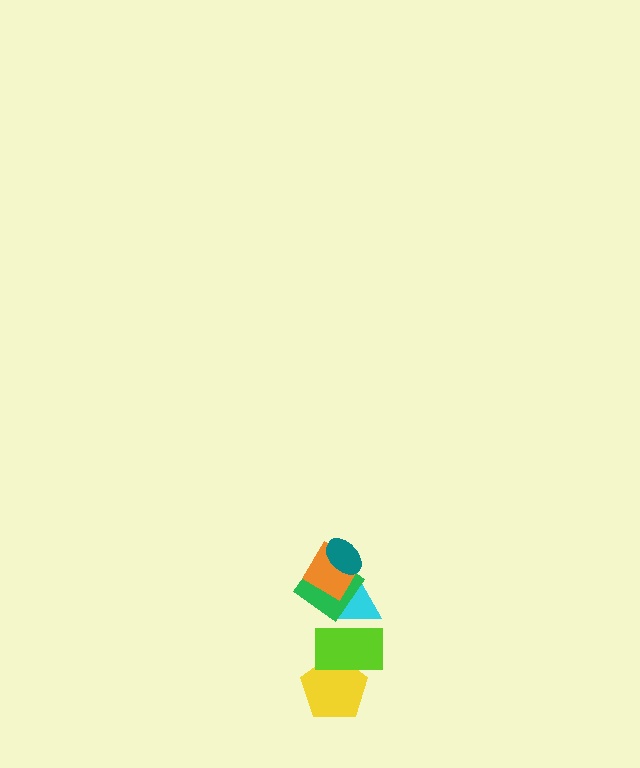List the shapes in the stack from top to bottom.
From top to bottom: the teal ellipse, the orange diamond, the green diamond, the cyan triangle, the lime rectangle, the yellow pentagon.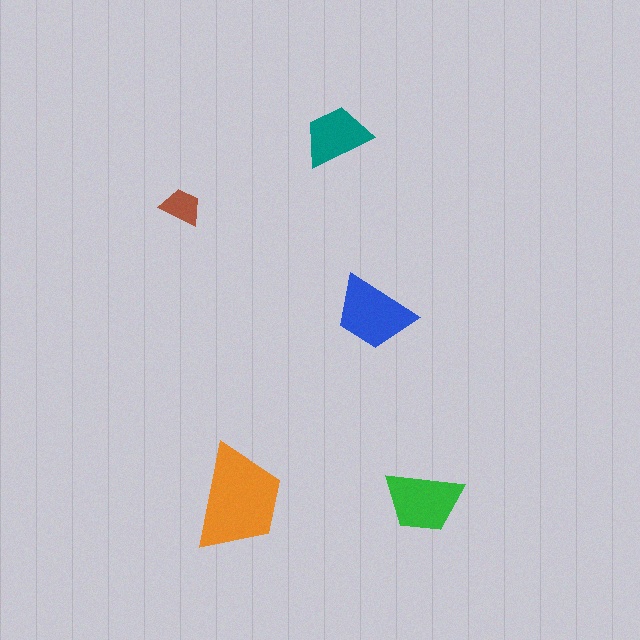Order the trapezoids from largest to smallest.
the orange one, the blue one, the green one, the teal one, the brown one.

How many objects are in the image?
There are 5 objects in the image.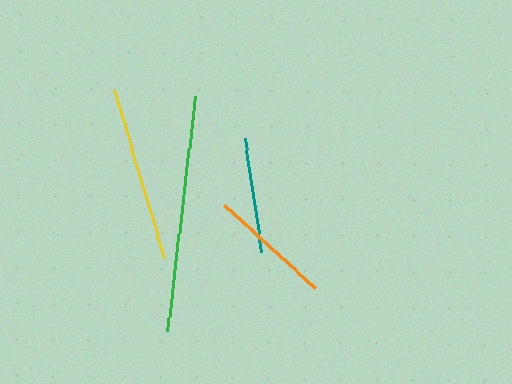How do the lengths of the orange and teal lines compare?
The orange and teal lines are approximately the same length.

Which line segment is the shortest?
The teal line is the shortest at approximately 115 pixels.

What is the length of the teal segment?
The teal segment is approximately 115 pixels long.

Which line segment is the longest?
The green line is the longest at approximately 236 pixels.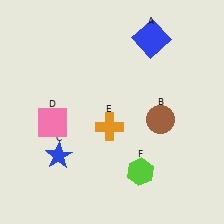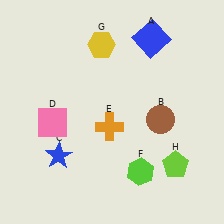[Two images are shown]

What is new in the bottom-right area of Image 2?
A lime pentagon (H) was added in the bottom-right area of Image 2.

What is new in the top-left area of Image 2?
A yellow hexagon (G) was added in the top-left area of Image 2.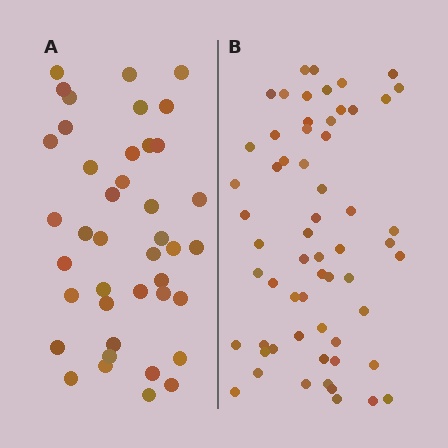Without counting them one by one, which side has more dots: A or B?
Region B (the right region) has more dots.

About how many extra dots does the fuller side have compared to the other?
Region B has approximately 20 more dots than region A.